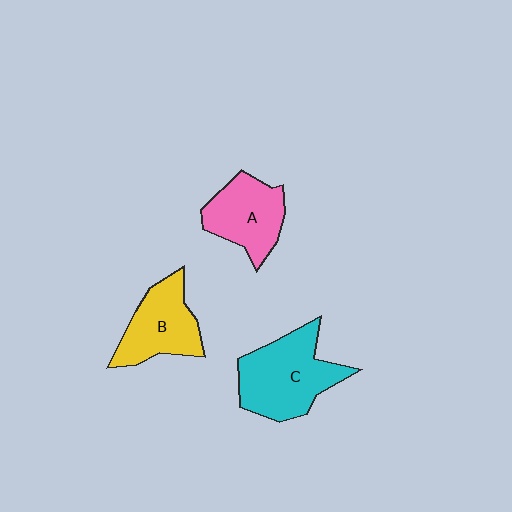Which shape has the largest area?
Shape C (cyan).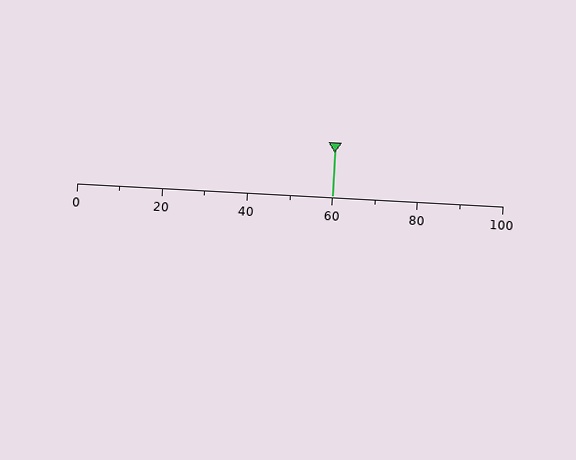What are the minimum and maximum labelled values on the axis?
The axis runs from 0 to 100.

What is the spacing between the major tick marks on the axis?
The major ticks are spaced 20 apart.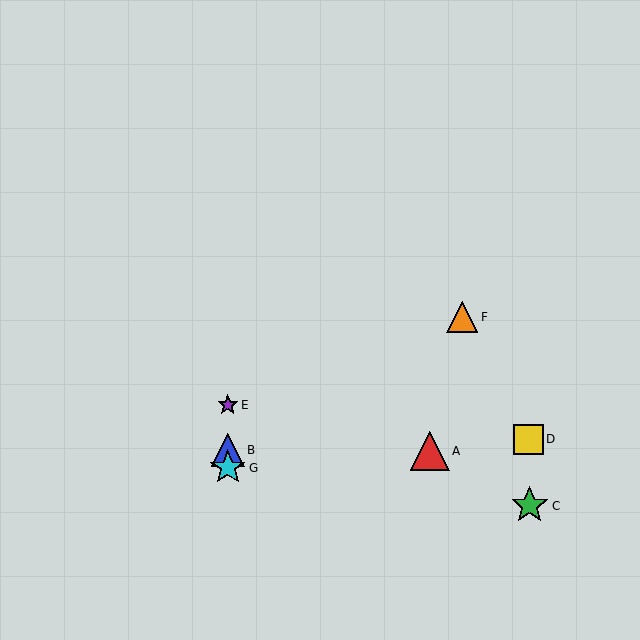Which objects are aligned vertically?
Objects B, E, G are aligned vertically.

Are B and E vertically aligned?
Yes, both are at x≈228.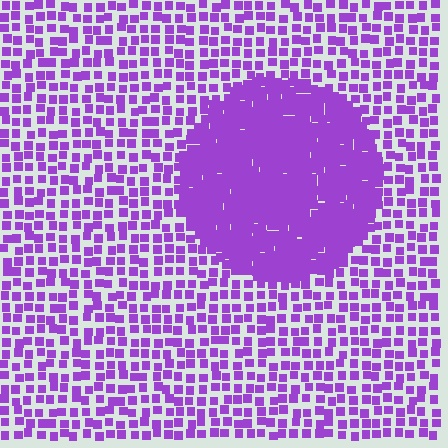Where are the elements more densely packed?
The elements are more densely packed inside the circle boundary.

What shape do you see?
I see a circle.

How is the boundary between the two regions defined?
The boundary is defined by a change in element density (approximately 2.6x ratio). All elements are the same color, size, and shape.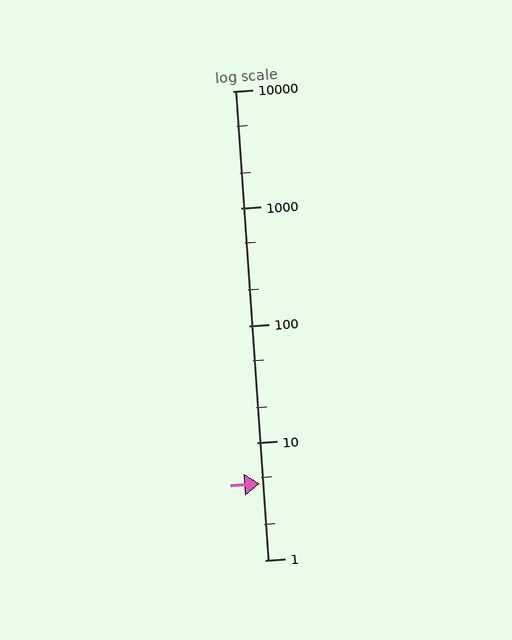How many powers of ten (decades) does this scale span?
The scale spans 4 decades, from 1 to 10000.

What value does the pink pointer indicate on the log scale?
The pointer indicates approximately 4.5.